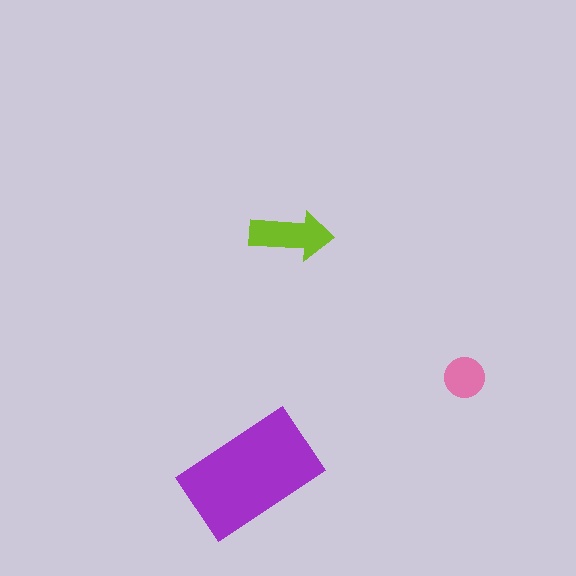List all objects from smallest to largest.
The pink circle, the lime arrow, the purple rectangle.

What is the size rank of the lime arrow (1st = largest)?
2nd.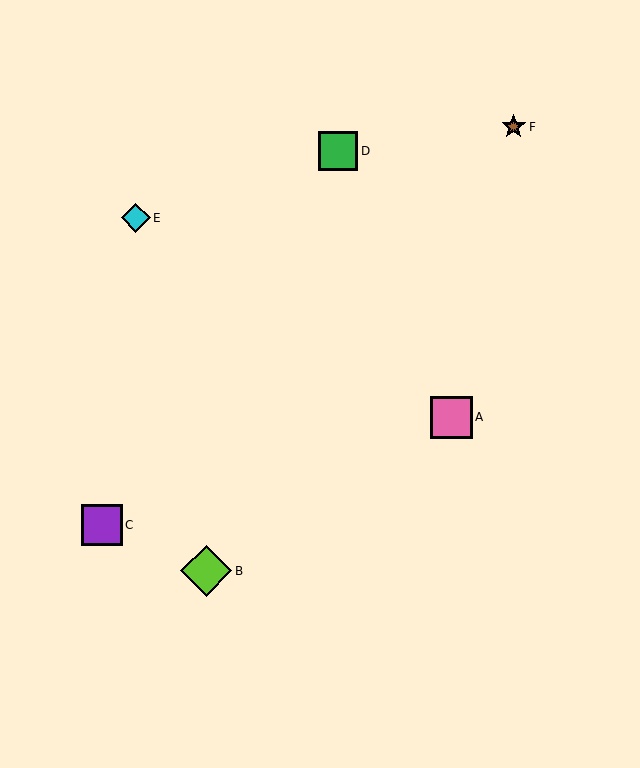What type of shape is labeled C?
Shape C is a purple square.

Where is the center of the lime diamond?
The center of the lime diamond is at (206, 571).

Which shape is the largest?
The lime diamond (labeled B) is the largest.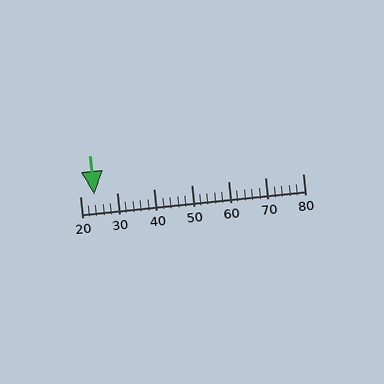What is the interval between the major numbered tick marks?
The major tick marks are spaced 10 units apart.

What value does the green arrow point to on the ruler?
The green arrow points to approximately 24.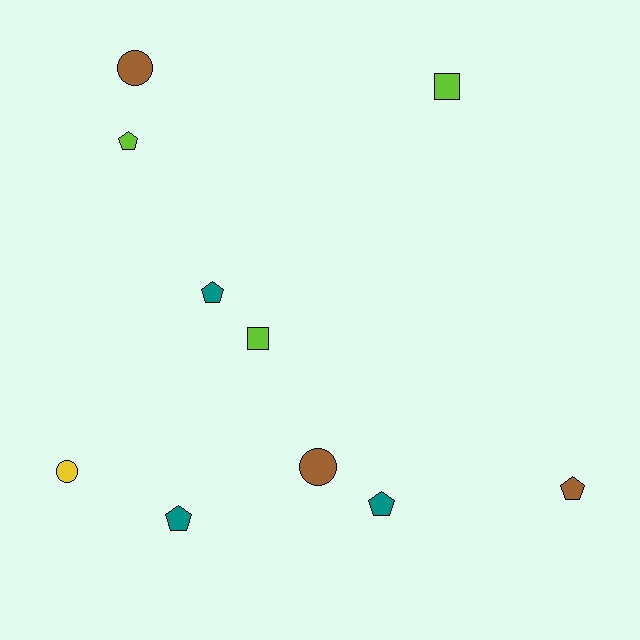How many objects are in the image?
There are 10 objects.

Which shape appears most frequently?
Pentagon, with 5 objects.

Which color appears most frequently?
Brown, with 3 objects.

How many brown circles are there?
There are 2 brown circles.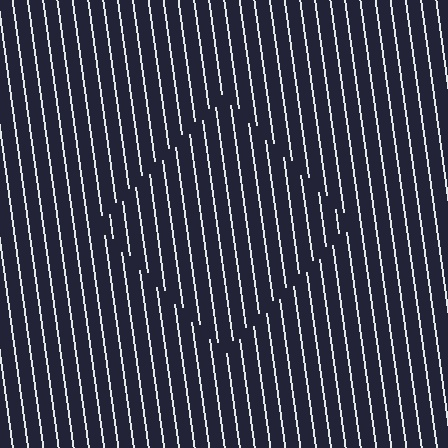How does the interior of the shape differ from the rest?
The interior of the shape contains the same grating, shifted by half a period — the contour is defined by the phase discontinuity where line-ends from the inner and outer gratings abut.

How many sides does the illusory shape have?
4 sides — the line-ends trace a square.